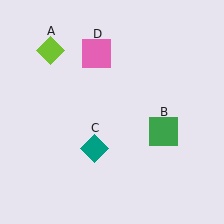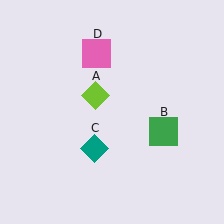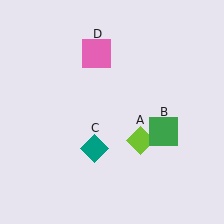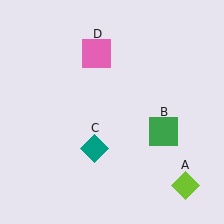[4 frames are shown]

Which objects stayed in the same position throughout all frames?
Green square (object B) and teal diamond (object C) and pink square (object D) remained stationary.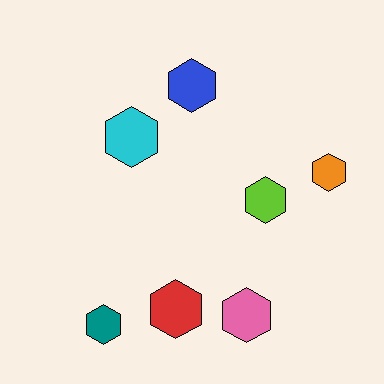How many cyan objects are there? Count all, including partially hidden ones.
There is 1 cyan object.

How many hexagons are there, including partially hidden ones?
There are 7 hexagons.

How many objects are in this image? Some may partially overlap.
There are 7 objects.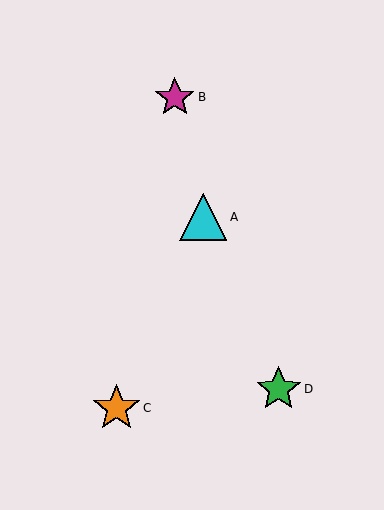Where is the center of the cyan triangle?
The center of the cyan triangle is at (203, 217).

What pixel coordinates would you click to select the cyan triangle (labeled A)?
Click at (203, 217) to select the cyan triangle A.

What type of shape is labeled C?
Shape C is an orange star.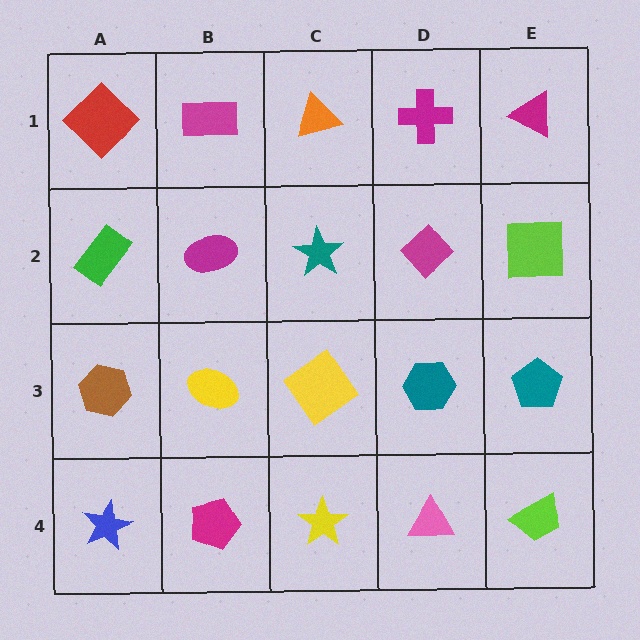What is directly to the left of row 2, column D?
A teal star.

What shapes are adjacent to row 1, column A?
A green rectangle (row 2, column A), a magenta rectangle (row 1, column B).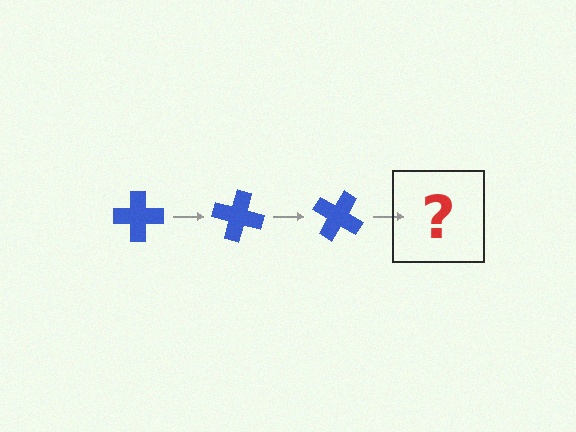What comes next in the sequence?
The next element should be a blue cross rotated 45 degrees.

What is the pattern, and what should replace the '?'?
The pattern is that the cross rotates 15 degrees each step. The '?' should be a blue cross rotated 45 degrees.